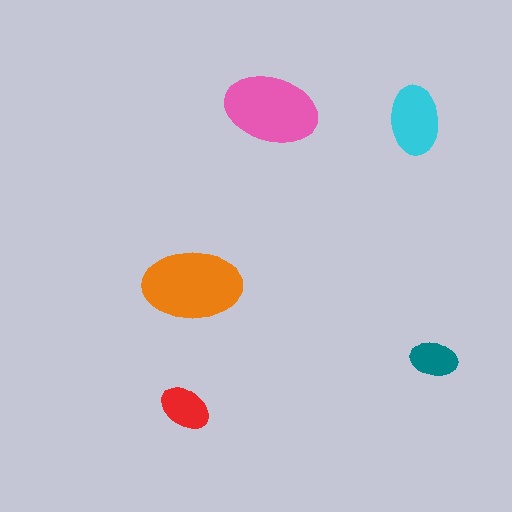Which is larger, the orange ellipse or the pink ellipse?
The orange one.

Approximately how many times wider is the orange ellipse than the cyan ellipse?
About 1.5 times wider.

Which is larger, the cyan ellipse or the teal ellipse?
The cyan one.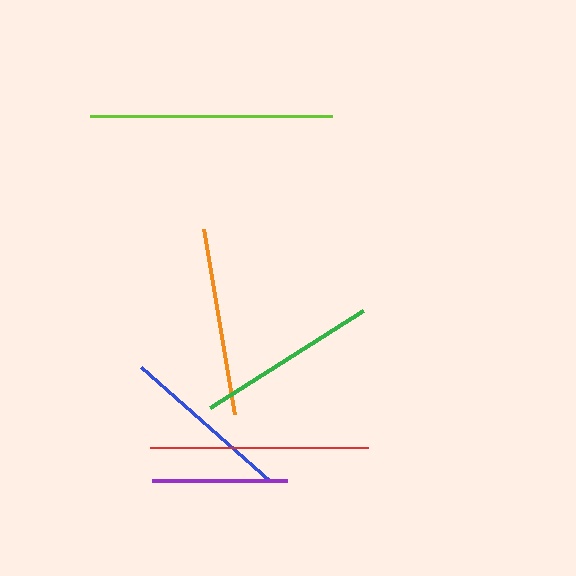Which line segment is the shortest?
The purple line is the shortest at approximately 136 pixels.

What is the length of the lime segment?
The lime segment is approximately 243 pixels long.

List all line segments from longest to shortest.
From longest to shortest: lime, red, orange, green, blue, purple.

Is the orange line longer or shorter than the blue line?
The orange line is longer than the blue line.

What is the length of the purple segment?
The purple segment is approximately 136 pixels long.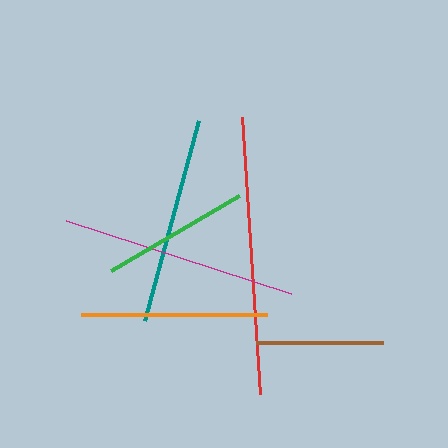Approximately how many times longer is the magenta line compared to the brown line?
The magenta line is approximately 1.9 times the length of the brown line.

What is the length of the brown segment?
The brown segment is approximately 127 pixels long.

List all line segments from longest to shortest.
From longest to shortest: red, magenta, teal, orange, green, brown.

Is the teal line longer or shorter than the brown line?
The teal line is longer than the brown line.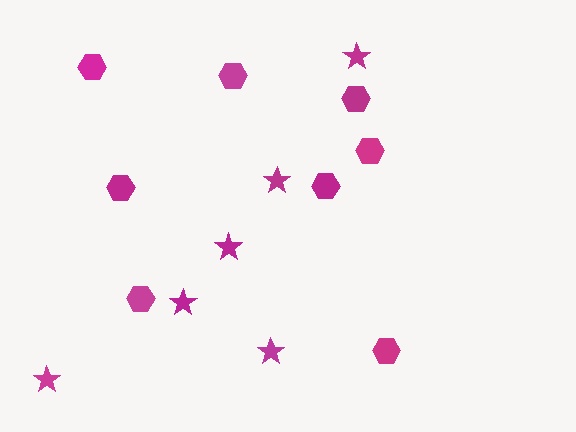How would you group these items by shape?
There are 2 groups: one group of stars (6) and one group of hexagons (8).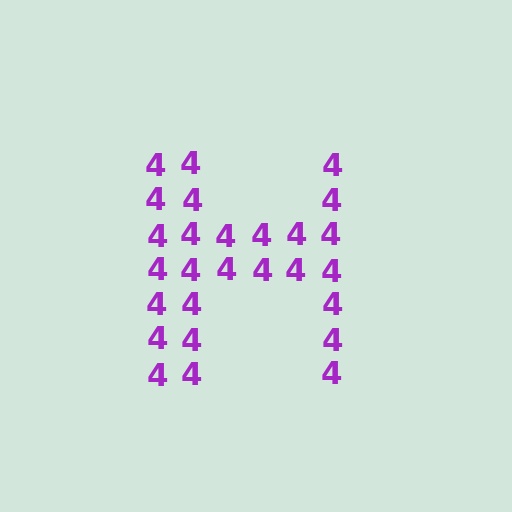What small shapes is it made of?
It is made of small digit 4's.